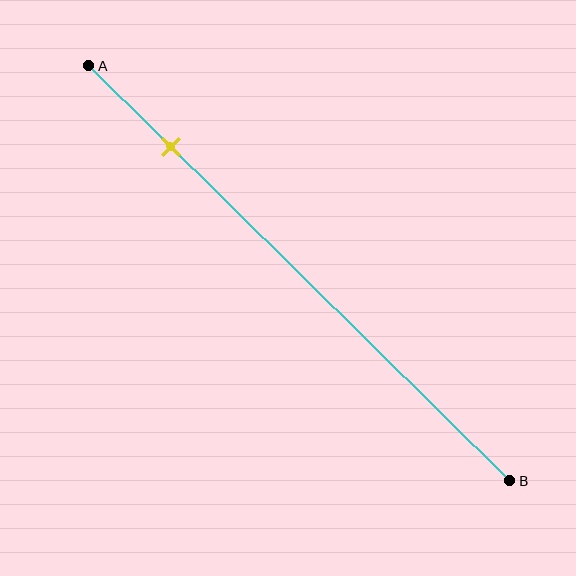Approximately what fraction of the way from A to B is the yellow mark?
The yellow mark is approximately 20% of the way from A to B.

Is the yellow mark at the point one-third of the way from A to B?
No, the mark is at about 20% from A, not at the 33% one-third point.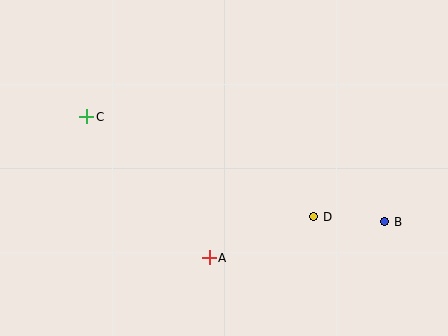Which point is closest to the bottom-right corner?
Point B is closest to the bottom-right corner.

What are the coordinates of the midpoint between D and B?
The midpoint between D and B is at (349, 219).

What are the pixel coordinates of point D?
Point D is at (313, 217).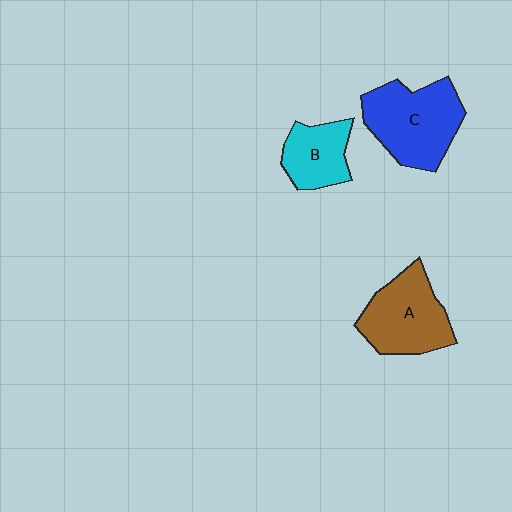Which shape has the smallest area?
Shape B (cyan).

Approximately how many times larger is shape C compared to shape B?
Approximately 1.7 times.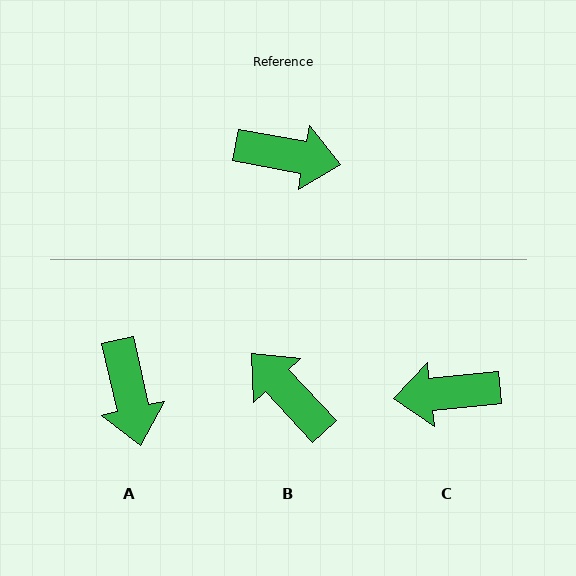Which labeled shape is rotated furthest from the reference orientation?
C, about 164 degrees away.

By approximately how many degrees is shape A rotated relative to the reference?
Approximately 67 degrees clockwise.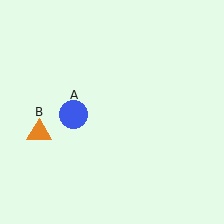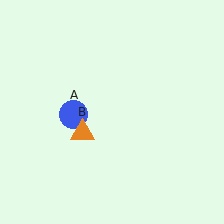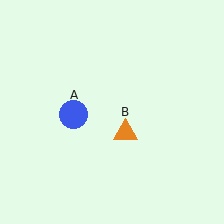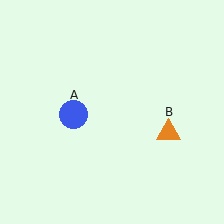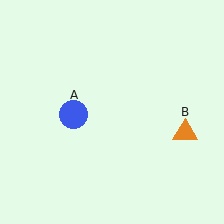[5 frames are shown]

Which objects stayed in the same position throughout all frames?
Blue circle (object A) remained stationary.